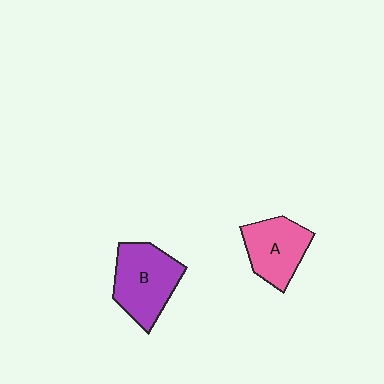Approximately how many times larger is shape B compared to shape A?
Approximately 1.2 times.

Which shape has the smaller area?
Shape A (pink).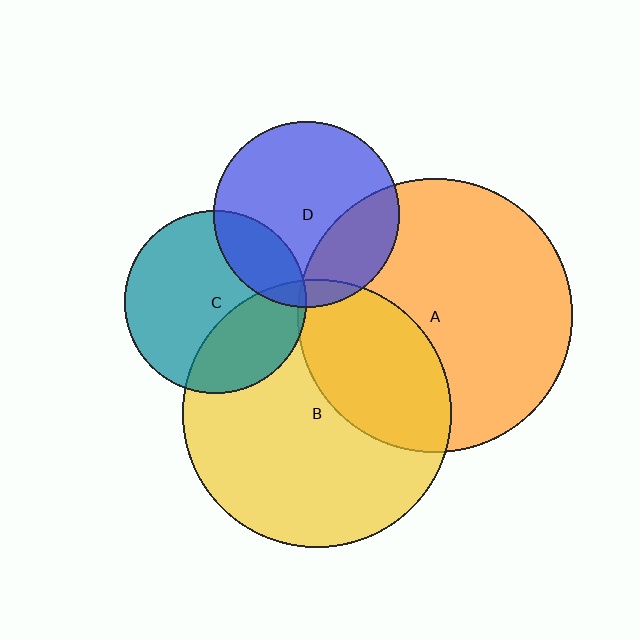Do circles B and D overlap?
Yes.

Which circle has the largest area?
Circle A (orange).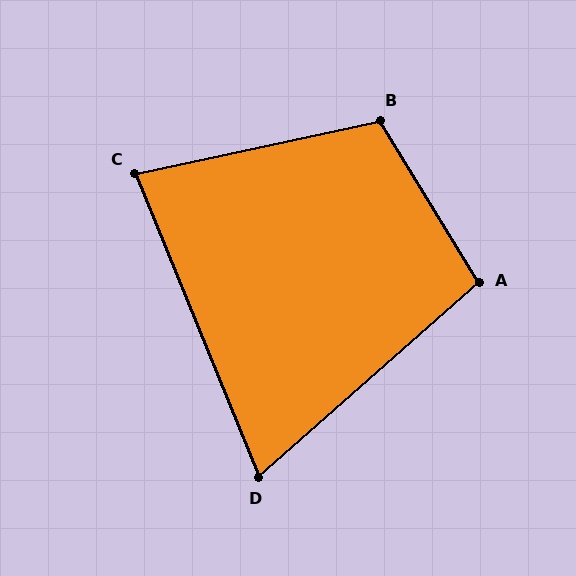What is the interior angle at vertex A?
Approximately 100 degrees (obtuse).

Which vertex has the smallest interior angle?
D, at approximately 71 degrees.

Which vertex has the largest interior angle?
B, at approximately 109 degrees.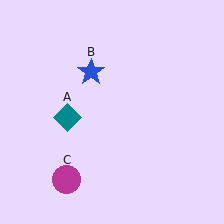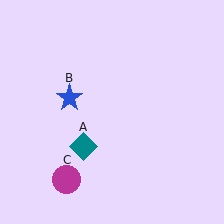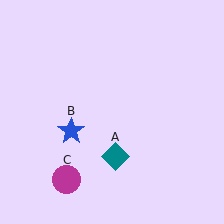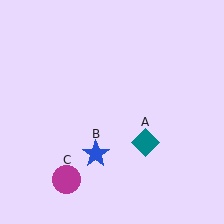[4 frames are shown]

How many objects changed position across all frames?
2 objects changed position: teal diamond (object A), blue star (object B).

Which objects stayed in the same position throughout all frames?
Magenta circle (object C) remained stationary.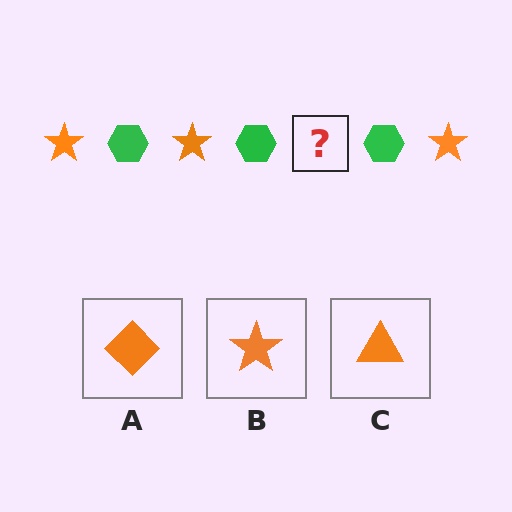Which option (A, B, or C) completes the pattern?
B.